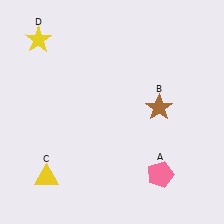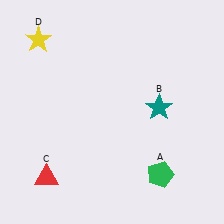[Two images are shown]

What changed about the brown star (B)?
In Image 1, B is brown. In Image 2, it changed to teal.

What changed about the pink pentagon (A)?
In Image 1, A is pink. In Image 2, it changed to green.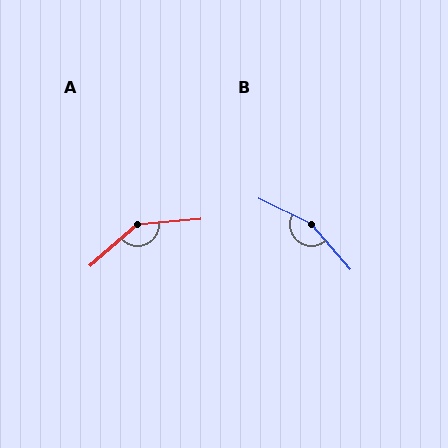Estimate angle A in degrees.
Approximately 144 degrees.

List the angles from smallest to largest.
A (144°), B (156°).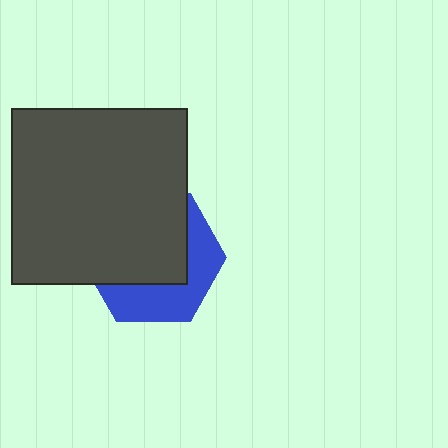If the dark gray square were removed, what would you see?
You would see the complete blue hexagon.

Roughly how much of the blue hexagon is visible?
A small part of it is visible (roughly 40%).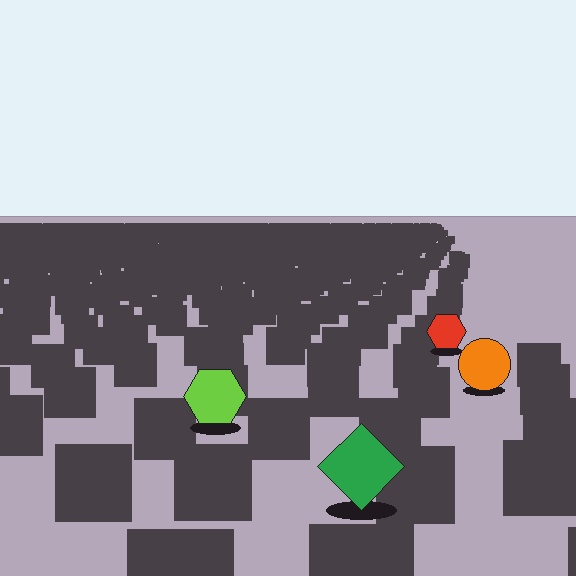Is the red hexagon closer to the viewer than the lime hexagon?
No. The lime hexagon is closer — you can tell from the texture gradient: the ground texture is coarser near it.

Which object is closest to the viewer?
The green diamond is closest. The texture marks near it are larger and more spread out.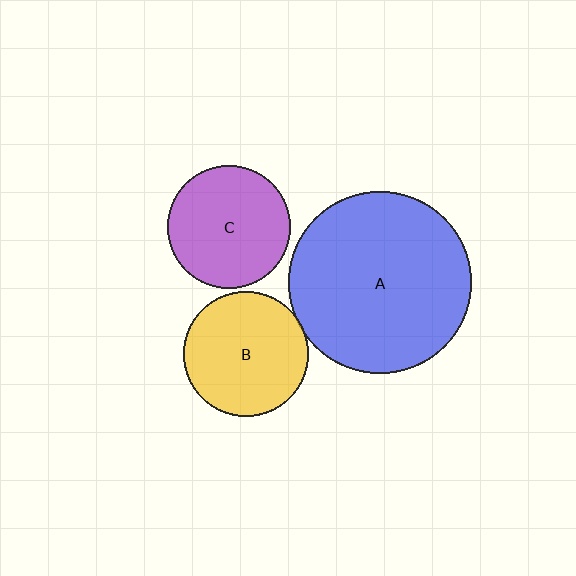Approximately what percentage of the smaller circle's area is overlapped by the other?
Approximately 5%.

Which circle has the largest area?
Circle A (blue).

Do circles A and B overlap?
Yes.